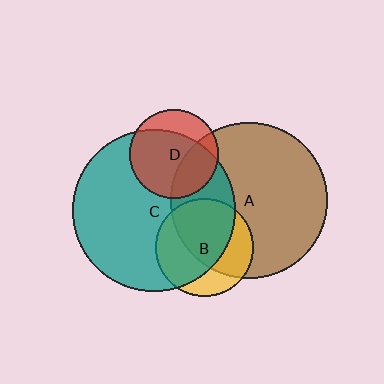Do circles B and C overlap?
Yes.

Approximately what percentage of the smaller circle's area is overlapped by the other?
Approximately 70%.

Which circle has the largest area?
Circle C (teal).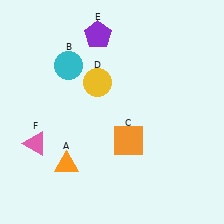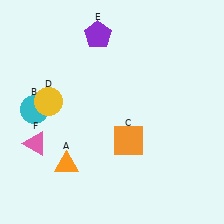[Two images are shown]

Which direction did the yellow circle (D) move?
The yellow circle (D) moved left.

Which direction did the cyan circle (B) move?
The cyan circle (B) moved down.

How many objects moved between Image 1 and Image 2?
2 objects moved between the two images.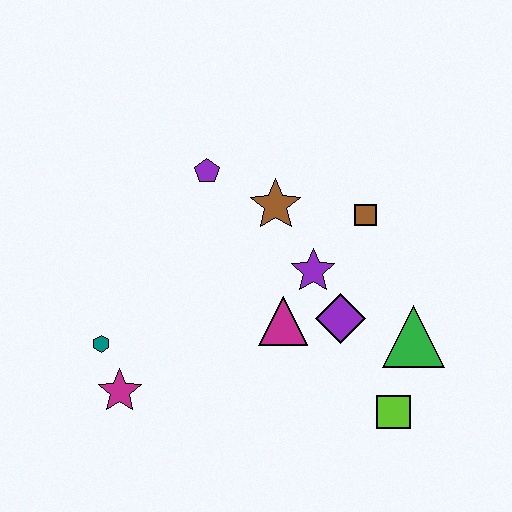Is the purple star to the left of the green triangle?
Yes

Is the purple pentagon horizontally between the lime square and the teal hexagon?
Yes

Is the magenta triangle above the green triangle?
Yes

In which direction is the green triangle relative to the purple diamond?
The green triangle is to the right of the purple diamond.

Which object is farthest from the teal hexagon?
The green triangle is farthest from the teal hexagon.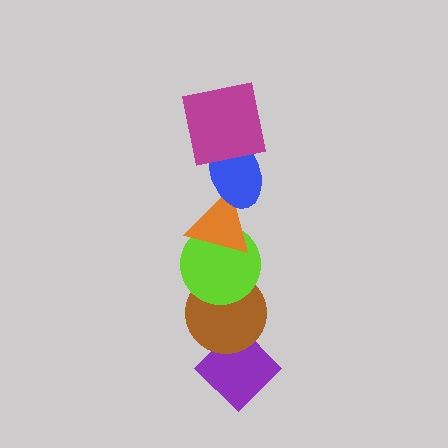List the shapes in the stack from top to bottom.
From top to bottom: the magenta square, the blue ellipse, the orange triangle, the lime circle, the brown circle, the purple diamond.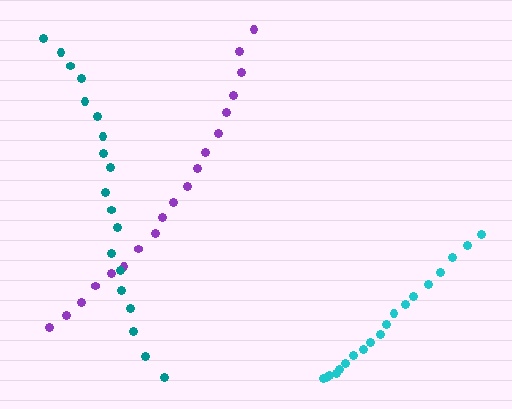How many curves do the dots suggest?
There are 3 distinct paths.